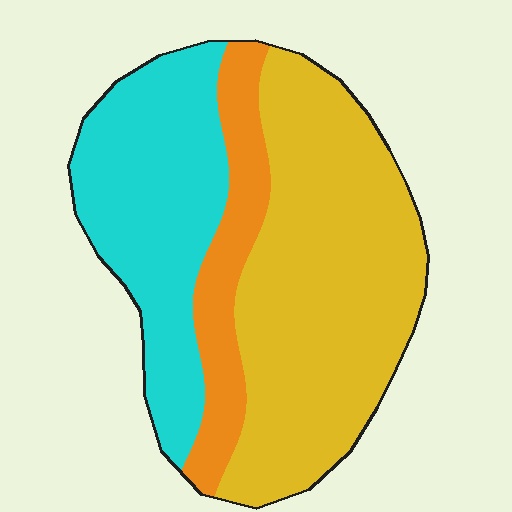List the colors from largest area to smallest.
From largest to smallest: yellow, cyan, orange.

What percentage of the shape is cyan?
Cyan covers 33% of the shape.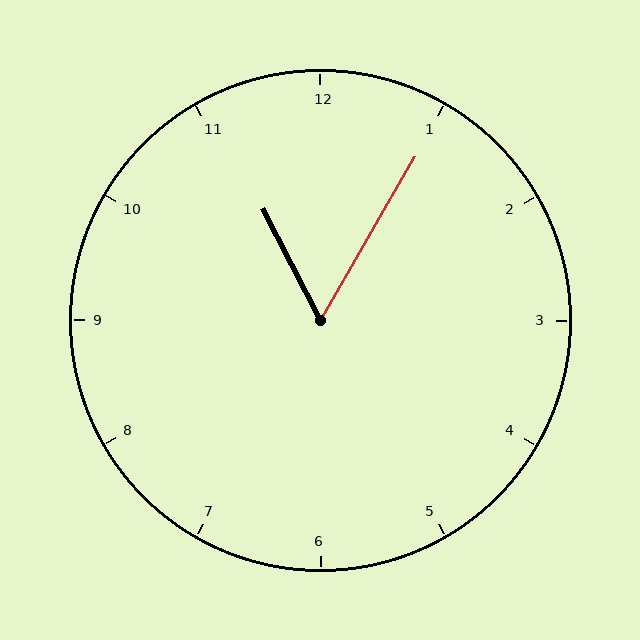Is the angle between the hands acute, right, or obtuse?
It is acute.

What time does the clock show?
11:05.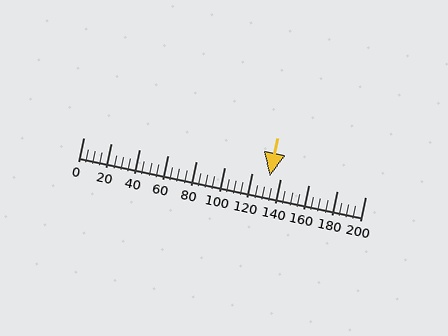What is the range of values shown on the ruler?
The ruler shows values from 0 to 200.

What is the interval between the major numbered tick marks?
The major tick marks are spaced 20 units apart.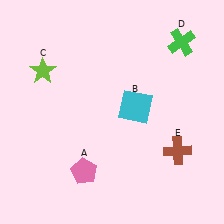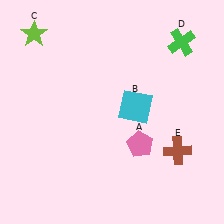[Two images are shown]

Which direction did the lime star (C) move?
The lime star (C) moved up.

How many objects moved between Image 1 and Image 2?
2 objects moved between the two images.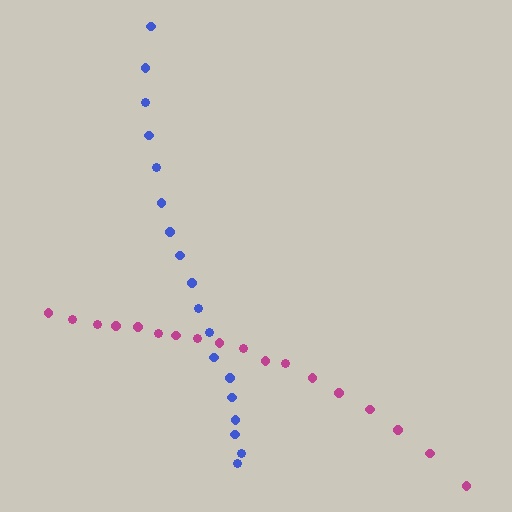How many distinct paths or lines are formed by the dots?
There are 2 distinct paths.